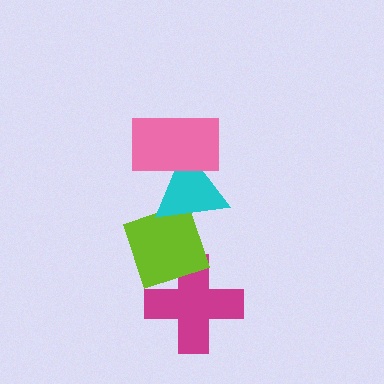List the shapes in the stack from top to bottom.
From top to bottom: the pink rectangle, the cyan triangle, the lime diamond, the magenta cross.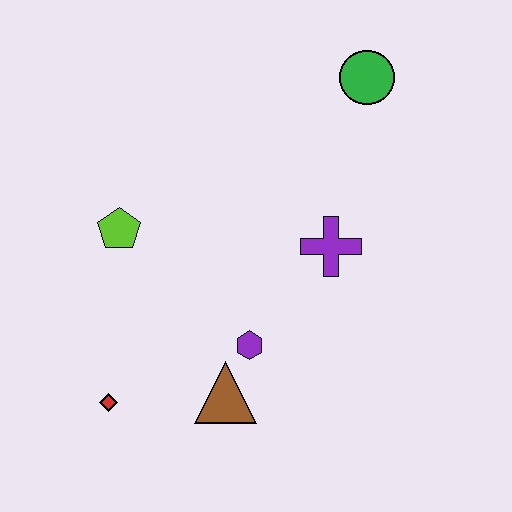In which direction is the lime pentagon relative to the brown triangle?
The lime pentagon is above the brown triangle.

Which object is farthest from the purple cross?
The red diamond is farthest from the purple cross.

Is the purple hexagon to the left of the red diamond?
No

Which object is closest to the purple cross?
The purple hexagon is closest to the purple cross.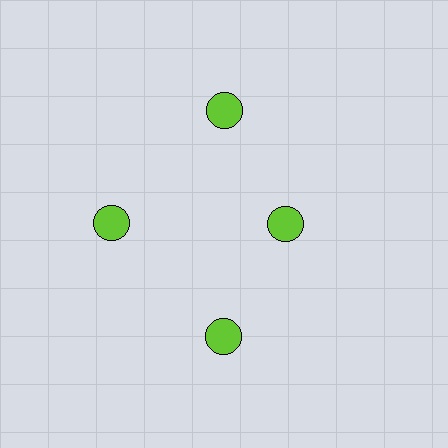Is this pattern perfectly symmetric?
No. The 4 lime circles are arranged in a ring, but one element near the 3 o'clock position is pulled inward toward the center, breaking the 4-fold rotational symmetry.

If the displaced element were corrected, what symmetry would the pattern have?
It would have 4-fold rotational symmetry — the pattern would map onto itself every 90 degrees.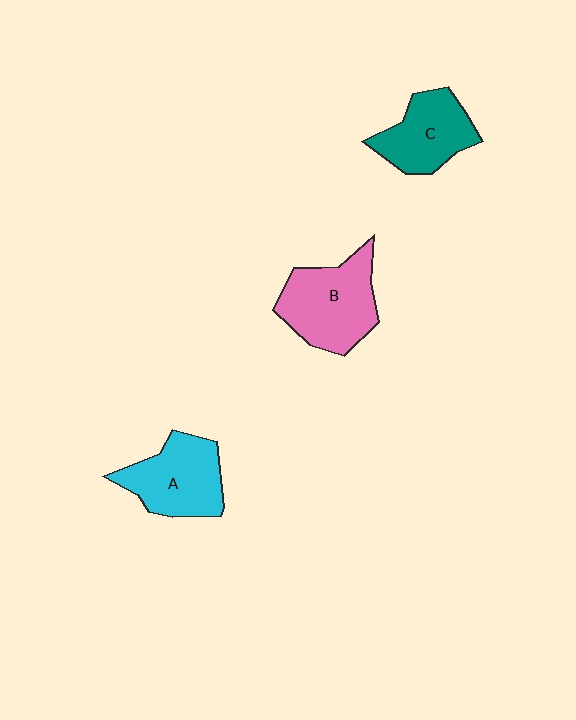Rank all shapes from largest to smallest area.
From largest to smallest: B (pink), A (cyan), C (teal).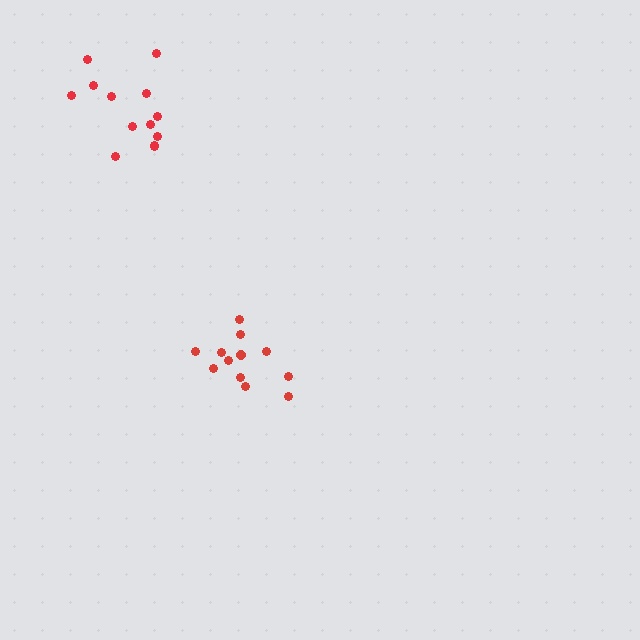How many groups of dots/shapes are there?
There are 2 groups.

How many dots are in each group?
Group 1: 12 dots, Group 2: 13 dots (25 total).